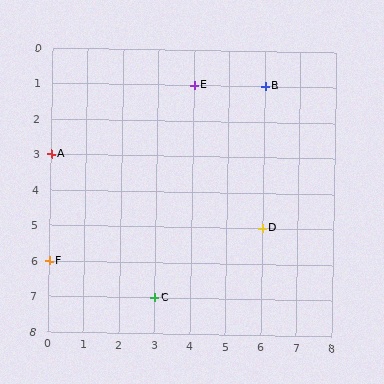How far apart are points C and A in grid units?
Points C and A are 3 columns and 4 rows apart (about 5.0 grid units diagonally).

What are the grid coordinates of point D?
Point D is at grid coordinates (6, 5).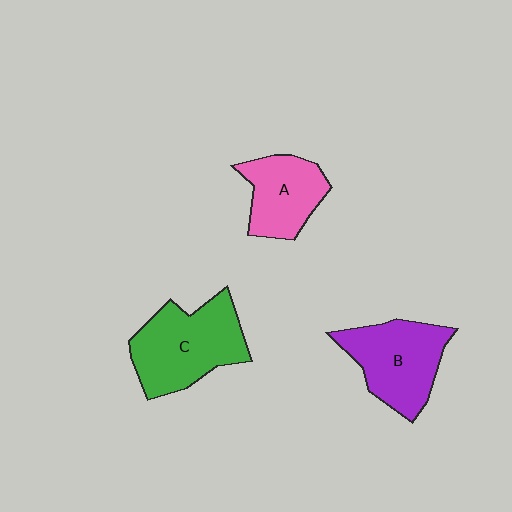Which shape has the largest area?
Shape C (green).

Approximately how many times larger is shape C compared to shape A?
Approximately 1.5 times.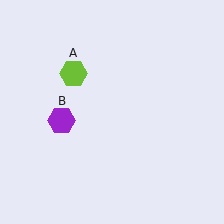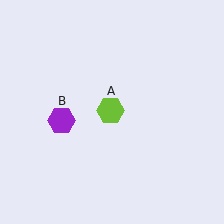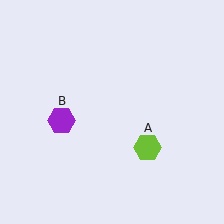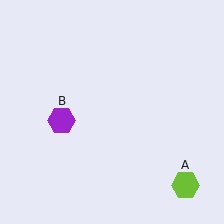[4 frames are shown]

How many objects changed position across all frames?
1 object changed position: lime hexagon (object A).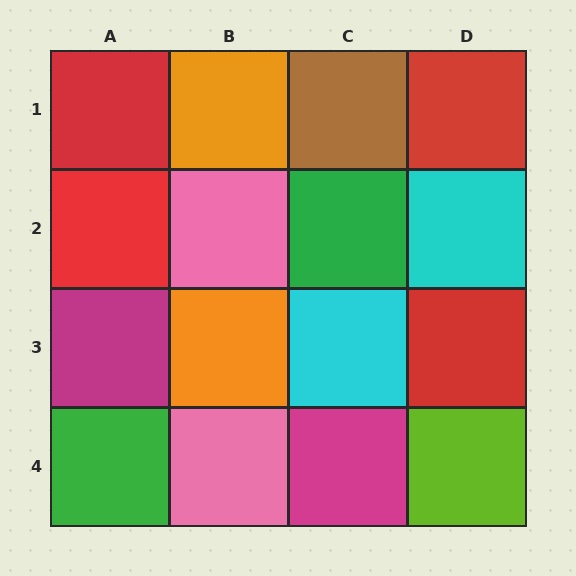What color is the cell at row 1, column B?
Orange.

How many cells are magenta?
2 cells are magenta.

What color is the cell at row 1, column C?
Brown.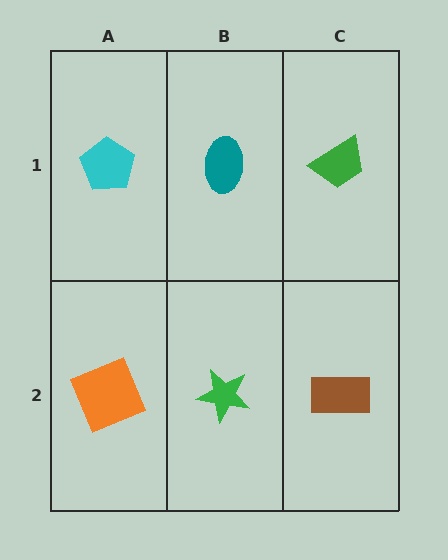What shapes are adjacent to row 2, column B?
A teal ellipse (row 1, column B), an orange square (row 2, column A), a brown rectangle (row 2, column C).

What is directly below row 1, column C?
A brown rectangle.